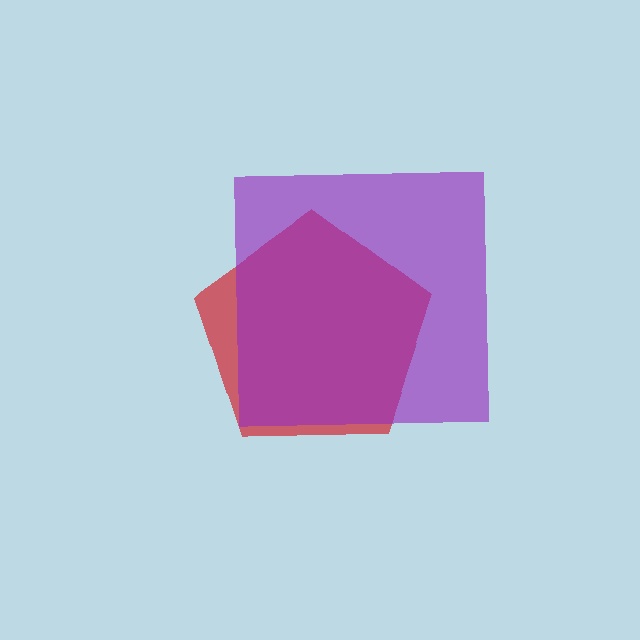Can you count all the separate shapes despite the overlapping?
Yes, there are 2 separate shapes.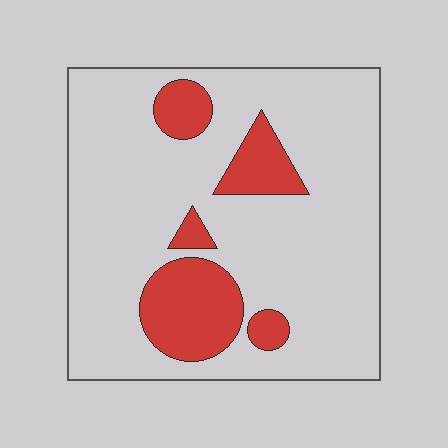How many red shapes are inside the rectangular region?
5.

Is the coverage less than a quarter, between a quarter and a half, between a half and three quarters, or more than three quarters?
Less than a quarter.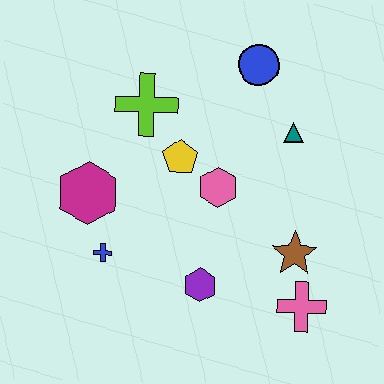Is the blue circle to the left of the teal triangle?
Yes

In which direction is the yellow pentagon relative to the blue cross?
The yellow pentagon is above the blue cross.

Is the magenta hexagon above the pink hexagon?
No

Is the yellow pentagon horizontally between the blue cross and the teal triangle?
Yes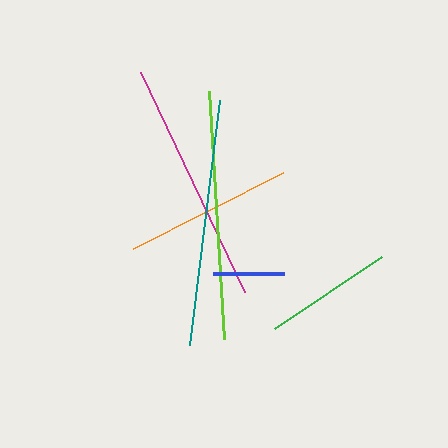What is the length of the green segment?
The green segment is approximately 129 pixels long.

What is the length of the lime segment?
The lime segment is approximately 248 pixels long.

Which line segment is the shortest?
The blue line is the shortest at approximately 71 pixels.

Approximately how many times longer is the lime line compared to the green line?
The lime line is approximately 1.9 times the length of the green line.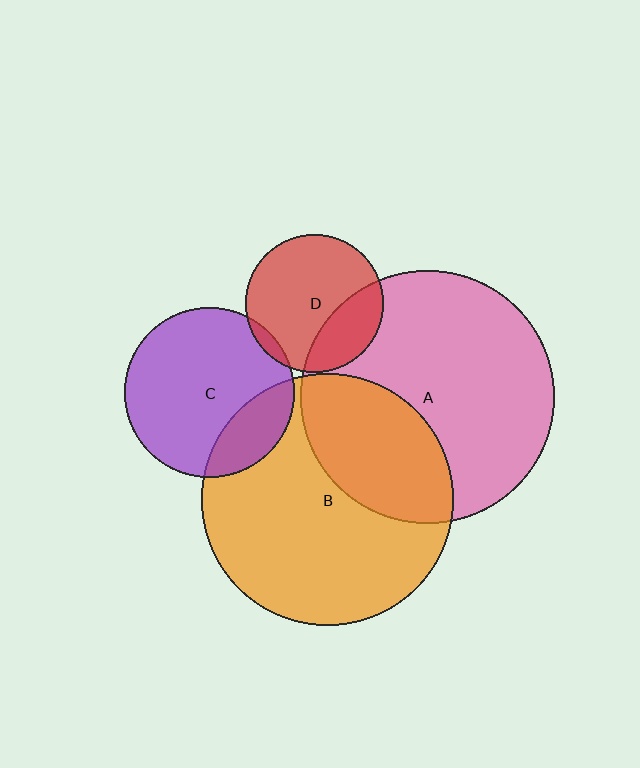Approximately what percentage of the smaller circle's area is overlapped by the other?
Approximately 5%.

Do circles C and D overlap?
Yes.